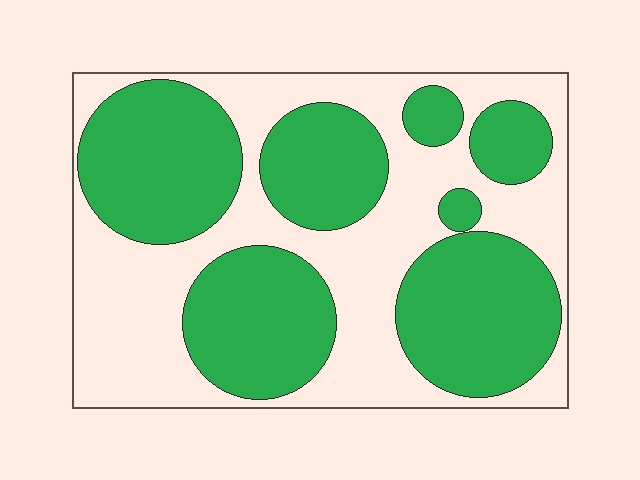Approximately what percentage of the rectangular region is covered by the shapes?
Approximately 50%.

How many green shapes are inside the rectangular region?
7.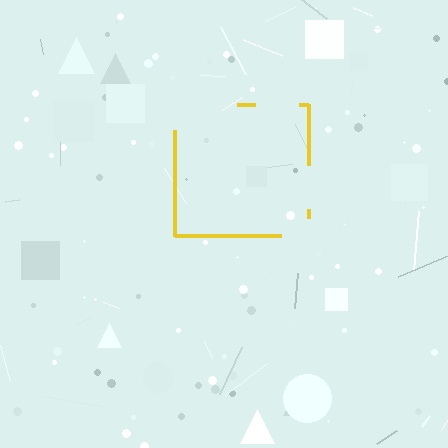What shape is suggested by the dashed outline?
The dashed outline suggests a square.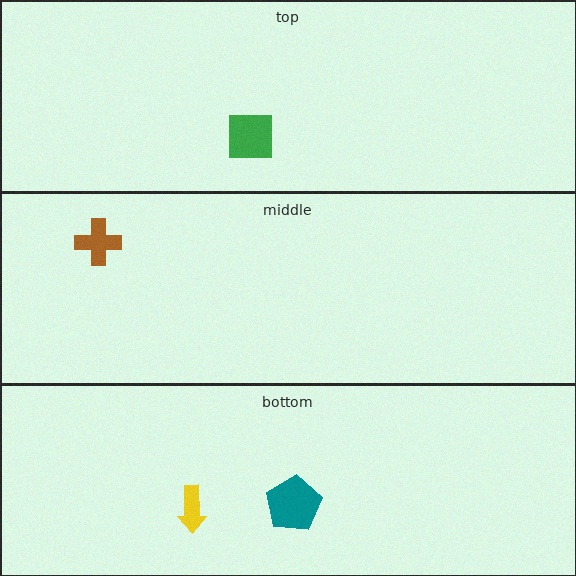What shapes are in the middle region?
The brown cross.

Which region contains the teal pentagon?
The bottom region.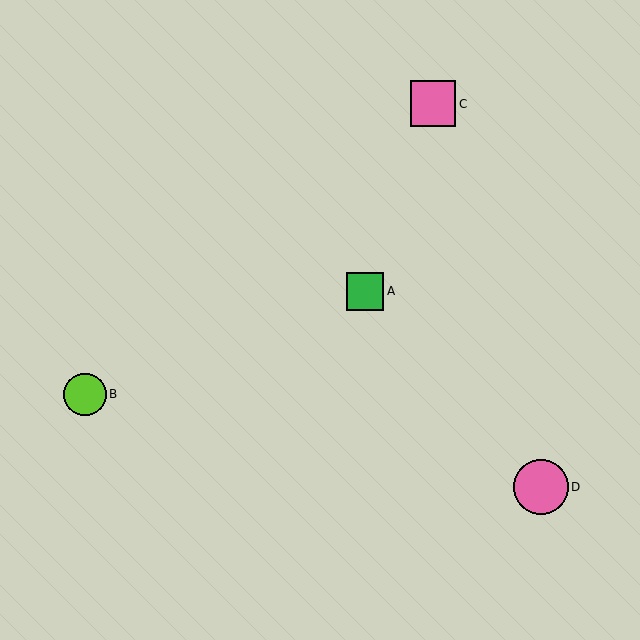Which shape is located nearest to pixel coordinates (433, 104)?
The pink square (labeled C) at (433, 104) is nearest to that location.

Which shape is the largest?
The pink circle (labeled D) is the largest.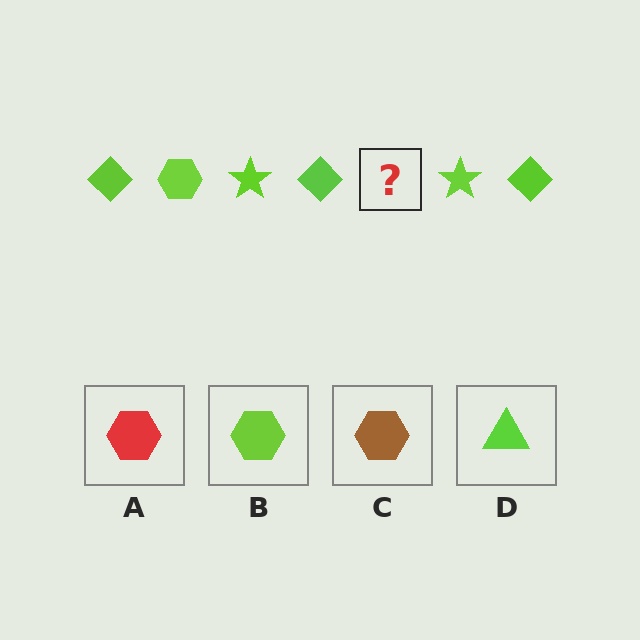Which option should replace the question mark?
Option B.